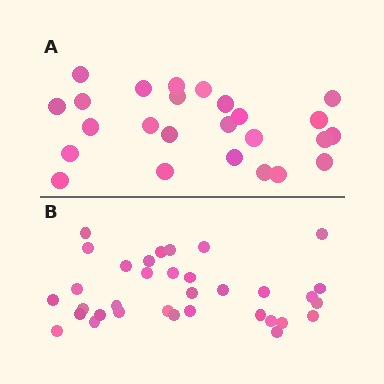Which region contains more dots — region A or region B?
Region B (the bottom region) has more dots.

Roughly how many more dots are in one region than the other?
Region B has roughly 8 or so more dots than region A.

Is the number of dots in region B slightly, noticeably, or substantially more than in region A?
Region B has noticeably more, but not dramatically so. The ratio is roughly 1.4 to 1.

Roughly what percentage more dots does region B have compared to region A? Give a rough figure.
About 35% more.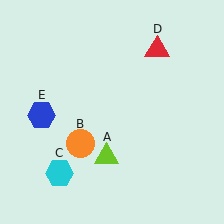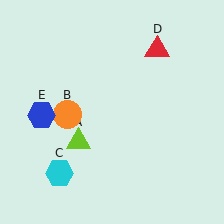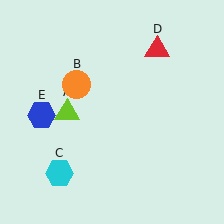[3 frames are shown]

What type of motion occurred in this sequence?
The lime triangle (object A), orange circle (object B) rotated clockwise around the center of the scene.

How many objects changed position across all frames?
2 objects changed position: lime triangle (object A), orange circle (object B).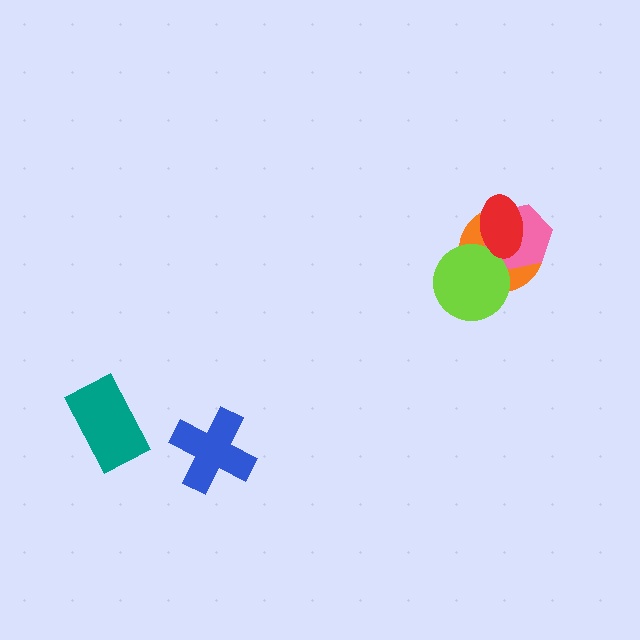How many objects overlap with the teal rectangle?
0 objects overlap with the teal rectangle.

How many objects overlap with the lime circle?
1 object overlaps with the lime circle.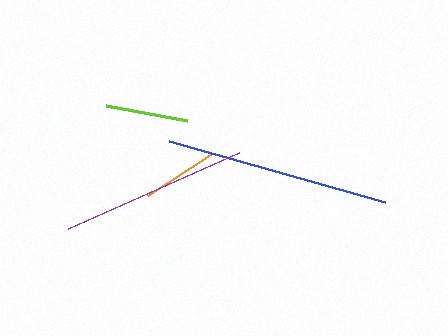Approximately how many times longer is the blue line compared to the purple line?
The blue line is approximately 1.2 times the length of the purple line.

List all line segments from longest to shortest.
From longest to shortest: blue, purple, lime, orange.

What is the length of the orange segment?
The orange segment is approximately 75 pixels long.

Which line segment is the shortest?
The orange line is the shortest at approximately 75 pixels.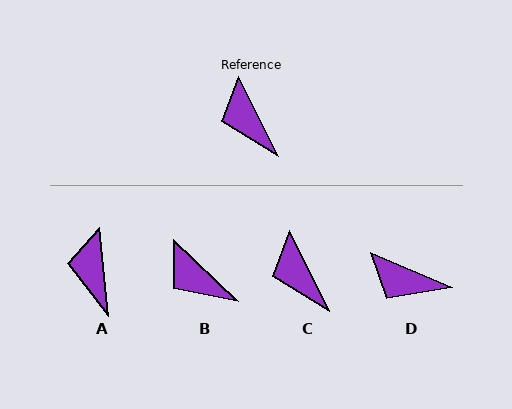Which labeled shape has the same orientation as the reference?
C.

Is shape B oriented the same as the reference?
No, it is off by about 21 degrees.